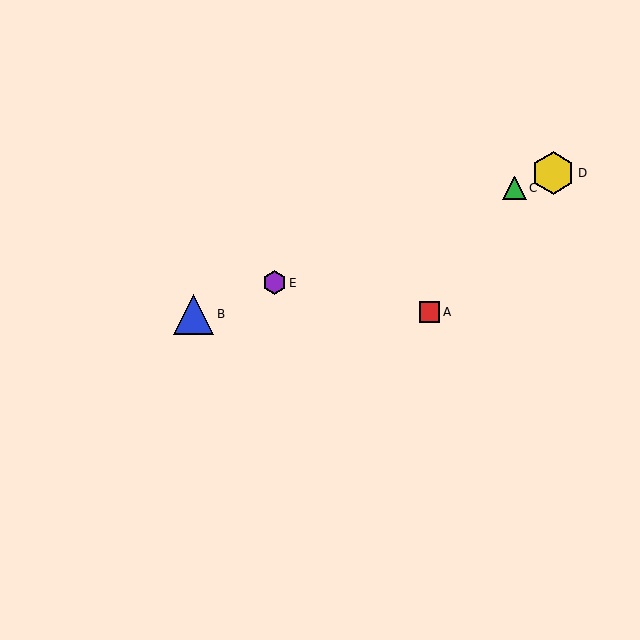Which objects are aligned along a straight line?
Objects B, C, D, E are aligned along a straight line.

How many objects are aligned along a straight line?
4 objects (B, C, D, E) are aligned along a straight line.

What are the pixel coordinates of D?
Object D is at (553, 173).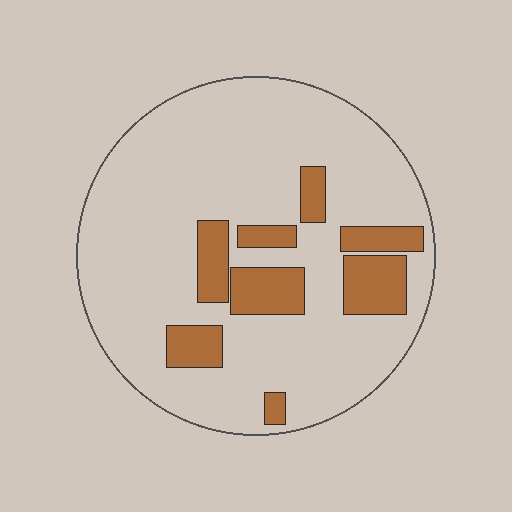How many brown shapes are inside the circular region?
8.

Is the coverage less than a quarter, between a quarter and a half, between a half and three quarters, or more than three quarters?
Less than a quarter.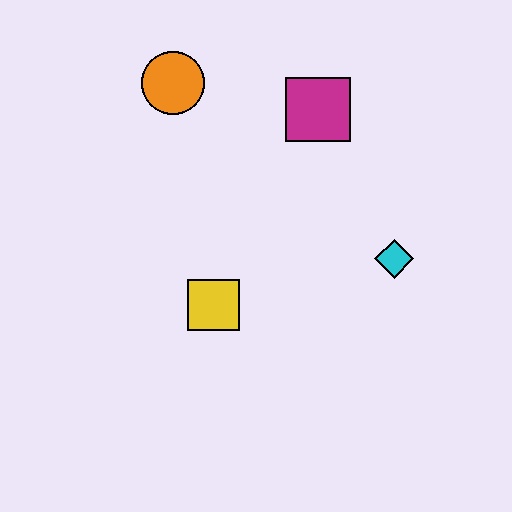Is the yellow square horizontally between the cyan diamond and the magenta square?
No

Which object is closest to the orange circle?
The magenta square is closest to the orange circle.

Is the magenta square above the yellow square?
Yes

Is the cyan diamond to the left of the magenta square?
No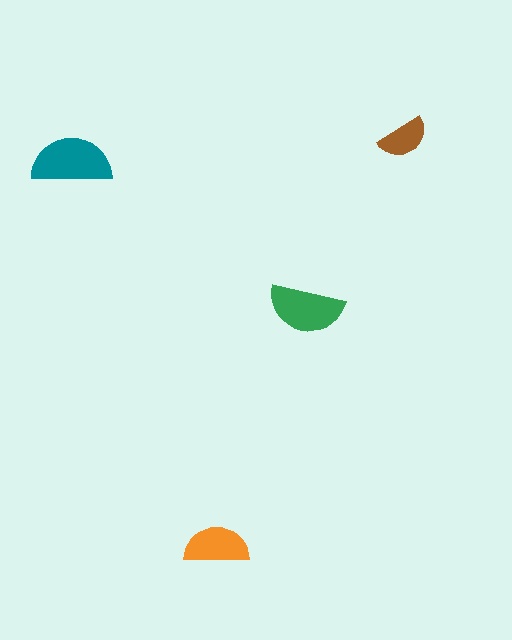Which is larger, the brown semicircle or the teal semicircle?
The teal one.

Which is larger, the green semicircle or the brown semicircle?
The green one.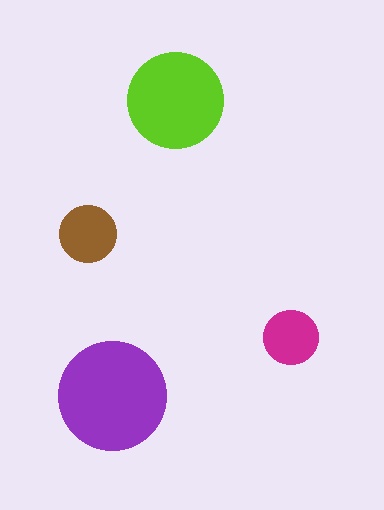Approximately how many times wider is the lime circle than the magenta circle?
About 2 times wider.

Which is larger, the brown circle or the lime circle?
The lime one.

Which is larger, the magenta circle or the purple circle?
The purple one.